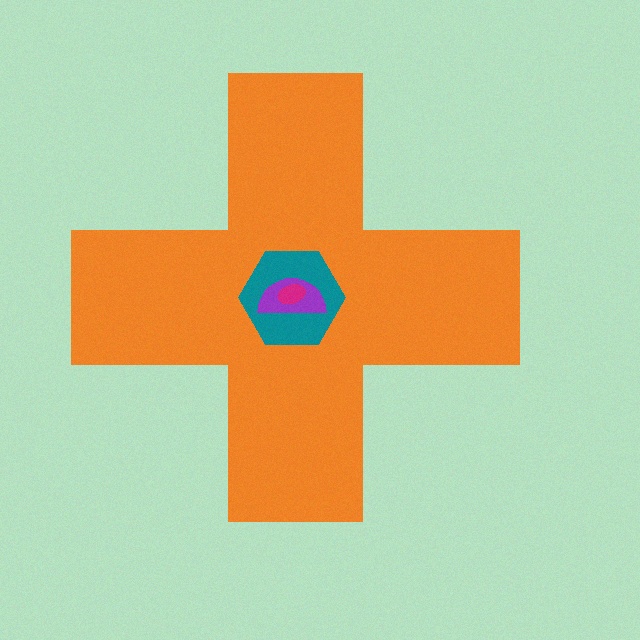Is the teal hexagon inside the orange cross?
Yes.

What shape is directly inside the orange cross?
The teal hexagon.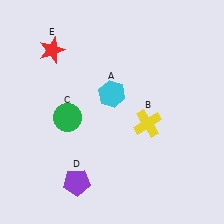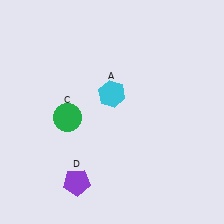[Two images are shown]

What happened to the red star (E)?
The red star (E) was removed in Image 2. It was in the top-left area of Image 1.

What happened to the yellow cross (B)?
The yellow cross (B) was removed in Image 2. It was in the bottom-right area of Image 1.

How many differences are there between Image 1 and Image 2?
There are 2 differences between the two images.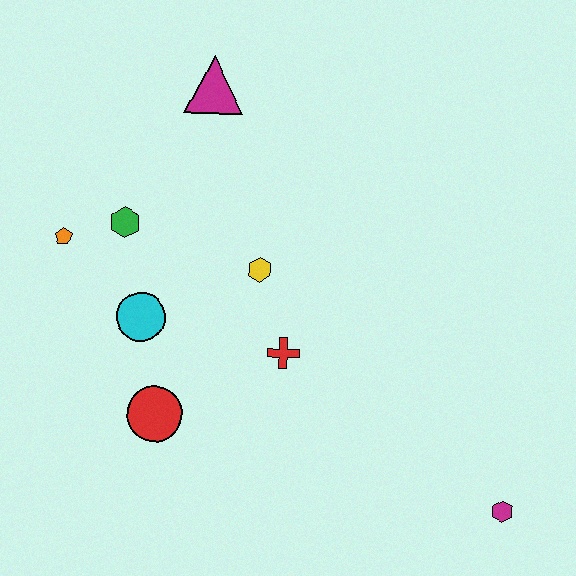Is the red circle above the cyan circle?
No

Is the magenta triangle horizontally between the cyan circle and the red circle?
No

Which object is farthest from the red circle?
The magenta hexagon is farthest from the red circle.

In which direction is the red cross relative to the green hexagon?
The red cross is to the right of the green hexagon.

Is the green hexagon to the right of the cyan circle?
No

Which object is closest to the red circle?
The cyan circle is closest to the red circle.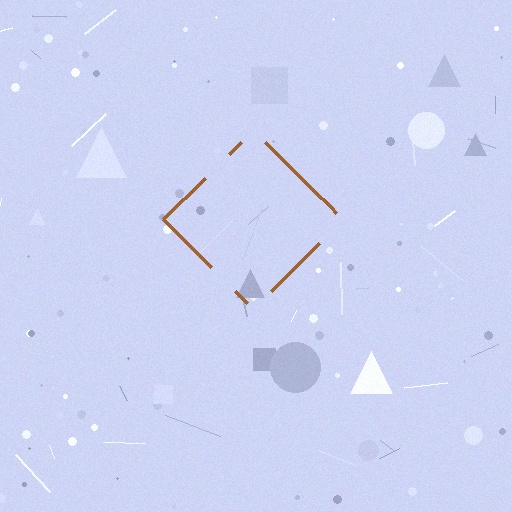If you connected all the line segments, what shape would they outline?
They would outline a diamond.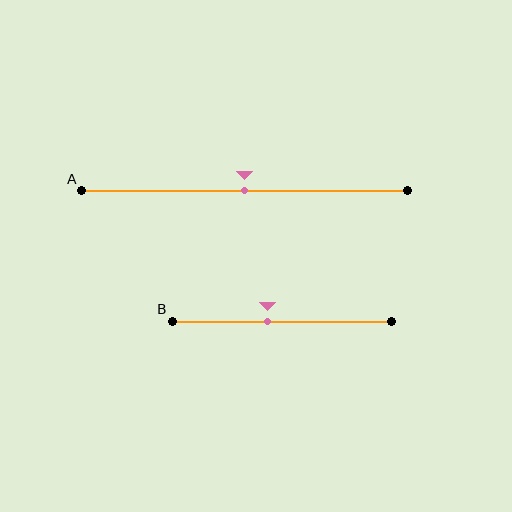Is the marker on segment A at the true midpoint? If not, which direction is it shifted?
Yes, the marker on segment A is at the true midpoint.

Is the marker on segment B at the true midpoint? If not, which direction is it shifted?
No, the marker on segment B is shifted to the left by about 7% of the segment length.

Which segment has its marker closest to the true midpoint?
Segment A has its marker closest to the true midpoint.